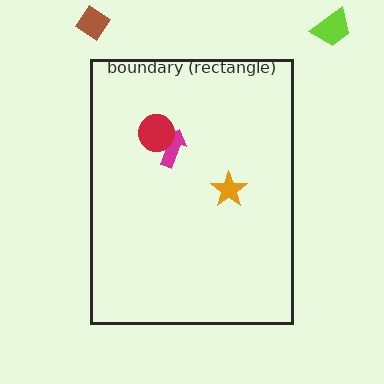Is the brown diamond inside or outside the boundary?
Outside.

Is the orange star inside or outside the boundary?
Inside.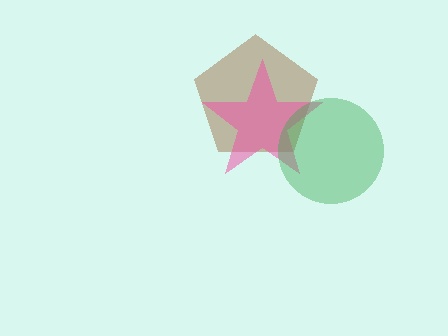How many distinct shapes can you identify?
There are 3 distinct shapes: a brown pentagon, a pink star, a green circle.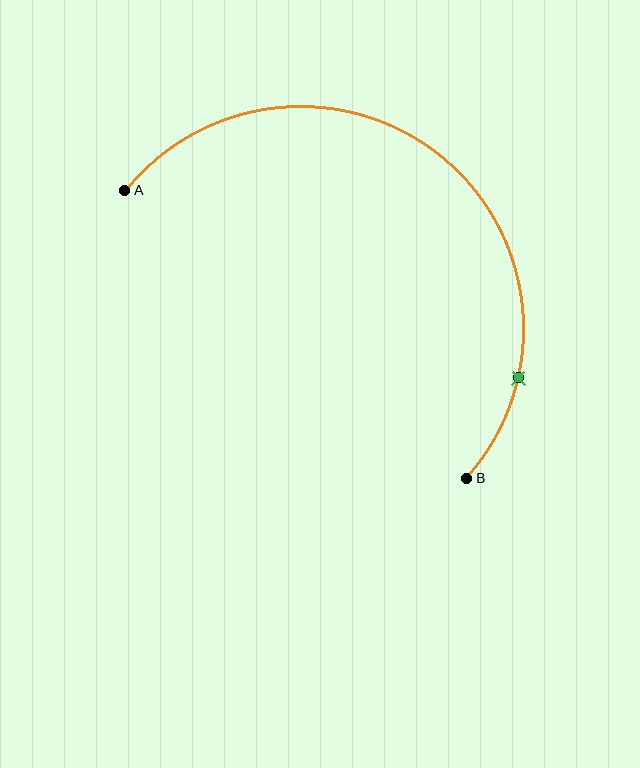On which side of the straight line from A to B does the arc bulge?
The arc bulges above and to the right of the straight line connecting A and B.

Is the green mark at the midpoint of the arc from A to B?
No. The green mark lies on the arc but is closer to endpoint B. The arc midpoint would be at the point on the curve equidistant along the arc from both A and B.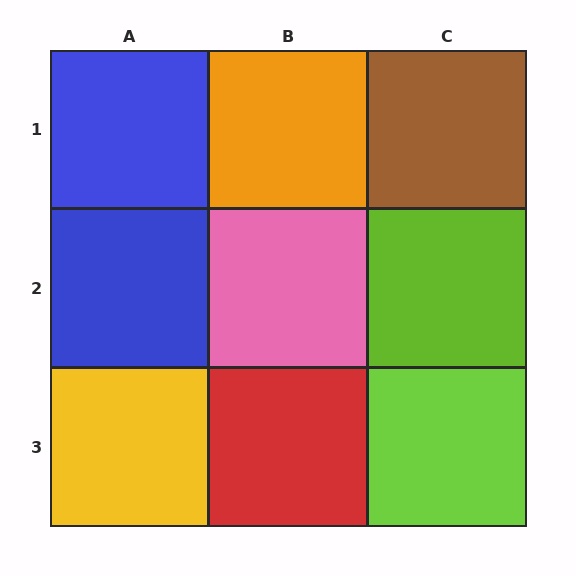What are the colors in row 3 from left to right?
Yellow, red, lime.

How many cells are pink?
1 cell is pink.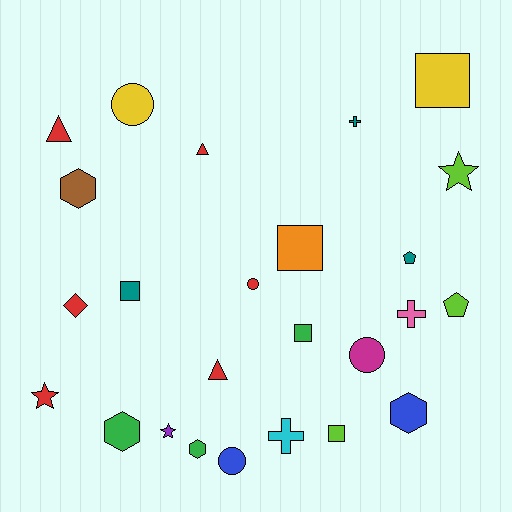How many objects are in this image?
There are 25 objects.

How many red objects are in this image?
There are 6 red objects.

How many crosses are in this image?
There are 3 crosses.